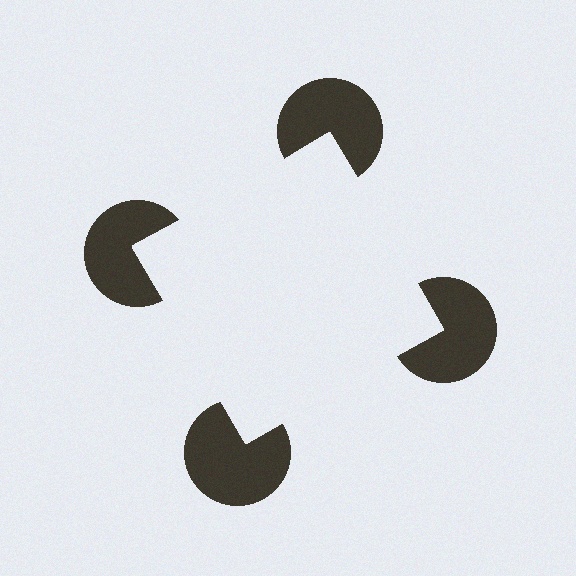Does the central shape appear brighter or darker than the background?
It typically appears slightly brighter than the background, even though no actual brightness change is drawn.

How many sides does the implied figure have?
4 sides.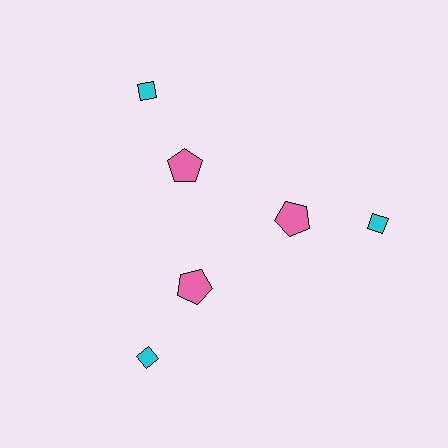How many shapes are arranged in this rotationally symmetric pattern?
There are 6 shapes, arranged in 3 groups of 2.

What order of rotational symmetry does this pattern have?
This pattern has 3-fold rotational symmetry.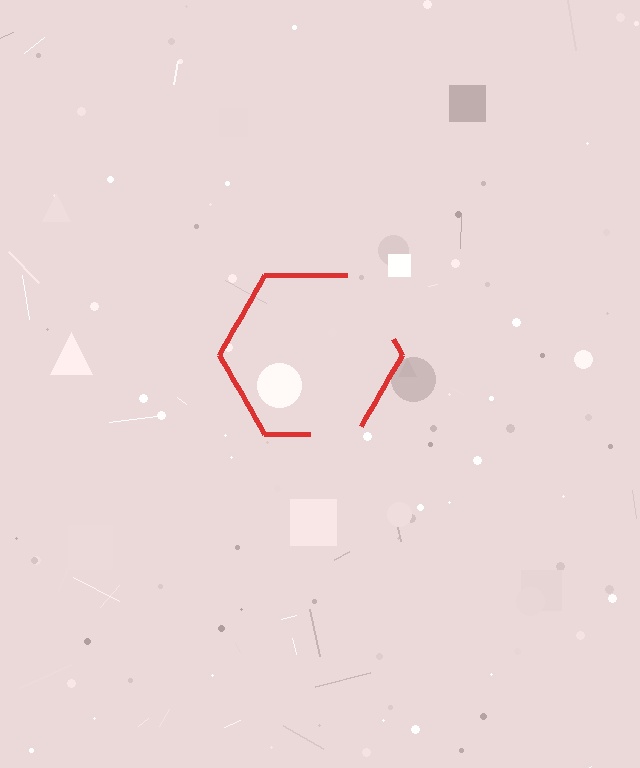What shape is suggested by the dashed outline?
The dashed outline suggests a hexagon.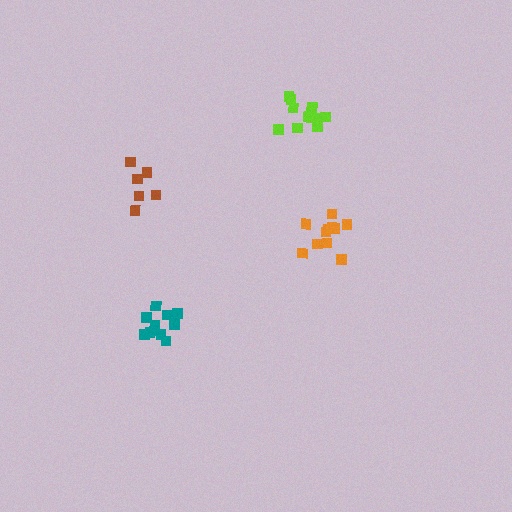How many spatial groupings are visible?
There are 4 spatial groupings.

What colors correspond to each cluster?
The clusters are colored: lime, orange, brown, teal.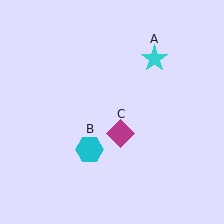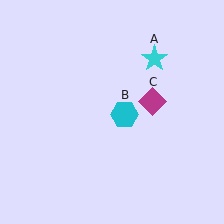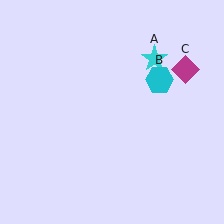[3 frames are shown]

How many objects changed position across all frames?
2 objects changed position: cyan hexagon (object B), magenta diamond (object C).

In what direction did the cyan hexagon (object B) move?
The cyan hexagon (object B) moved up and to the right.